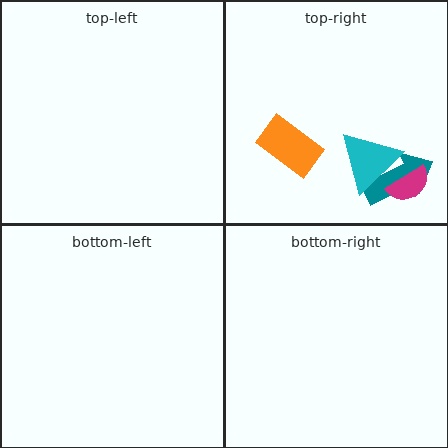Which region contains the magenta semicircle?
The top-right region.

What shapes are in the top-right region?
The teal arrow, the cyan triangle, the orange rectangle, the magenta semicircle.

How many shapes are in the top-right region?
4.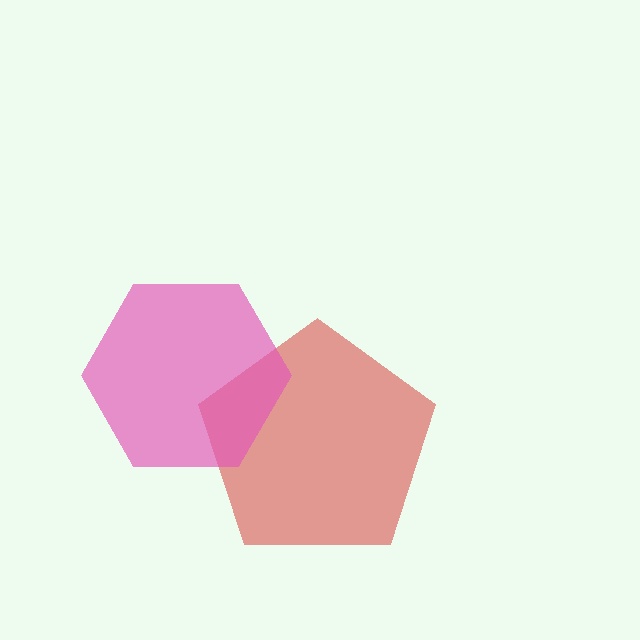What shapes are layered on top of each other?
The layered shapes are: a red pentagon, a pink hexagon.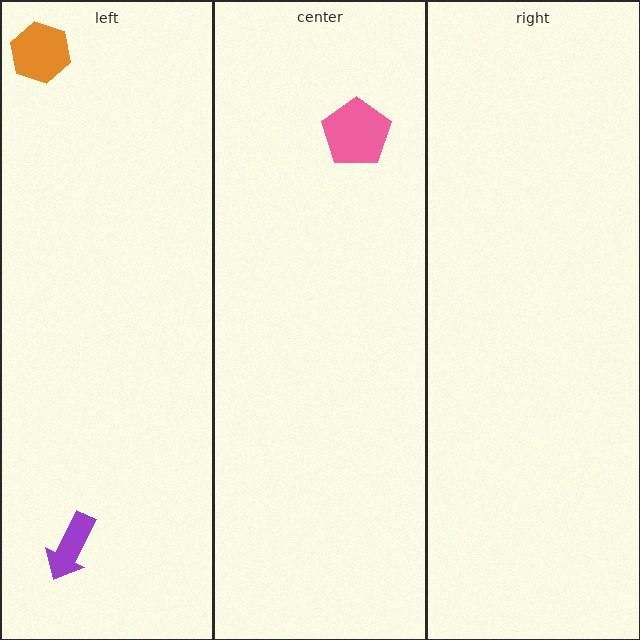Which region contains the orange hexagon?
The left region.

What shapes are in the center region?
The pink pentagon.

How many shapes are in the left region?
2.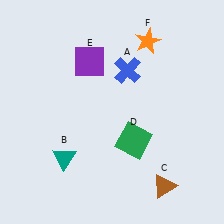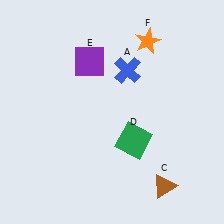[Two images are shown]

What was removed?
The teal triangle (B) was removed in Image 2.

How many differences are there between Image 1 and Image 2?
There is 1 difference between the two images.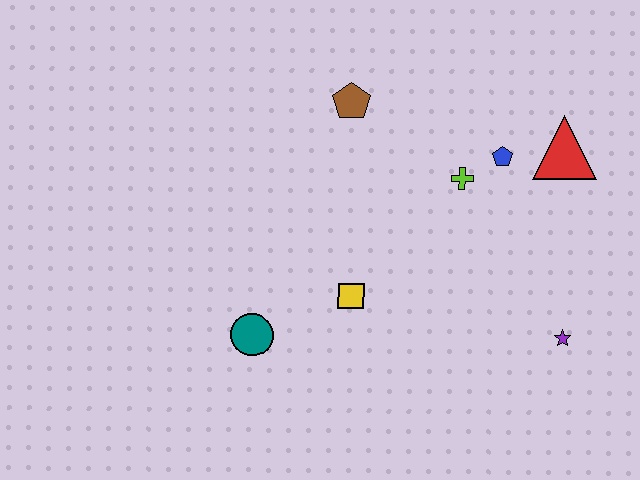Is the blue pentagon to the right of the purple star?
No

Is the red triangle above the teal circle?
Yes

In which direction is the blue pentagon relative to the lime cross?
The blue pentagon is to the right of the lime cross.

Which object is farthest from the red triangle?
The teal circle is farthest from the red triangle.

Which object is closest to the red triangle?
The blue pentagon is closest to the red triangle.